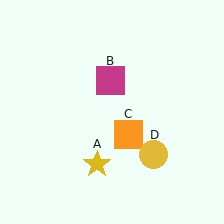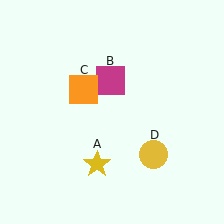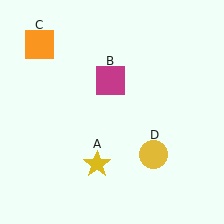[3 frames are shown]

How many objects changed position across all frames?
1 object changed position: orange square (object C).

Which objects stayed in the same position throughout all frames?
Yellow star (object A) and magenta square (object B) and yellow circle (object D) remained stationary.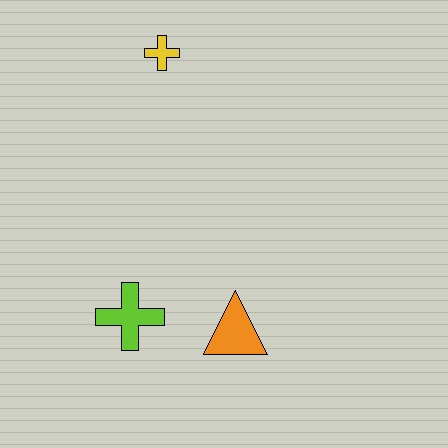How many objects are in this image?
There are 3 objects.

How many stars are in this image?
There are no stars.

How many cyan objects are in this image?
There are no cyan objects.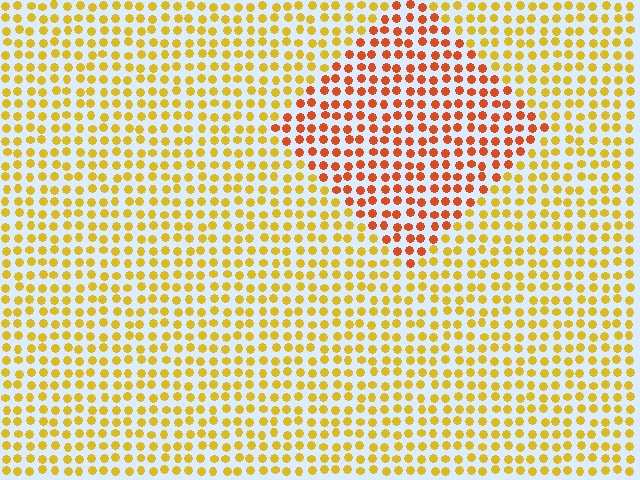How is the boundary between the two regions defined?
The boundary is defined purely by a slight shift in hue (about 36 degrees). Spacing, size, and orientation are identical on both sides.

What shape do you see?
I see a diamond.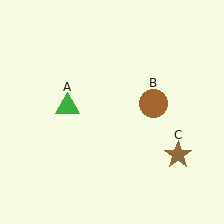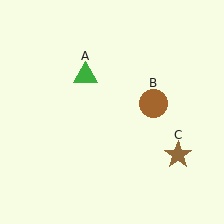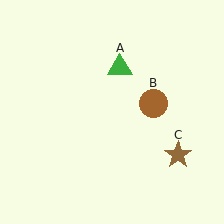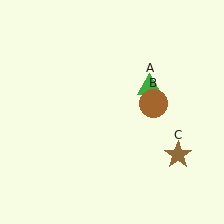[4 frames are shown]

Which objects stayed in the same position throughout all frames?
Brown circle (object B) and brown star (object C) remained stationary.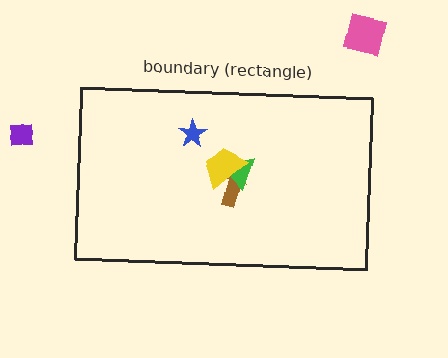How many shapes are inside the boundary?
4 inside, 2 outside.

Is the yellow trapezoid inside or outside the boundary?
Inside.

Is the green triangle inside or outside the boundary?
Inside.